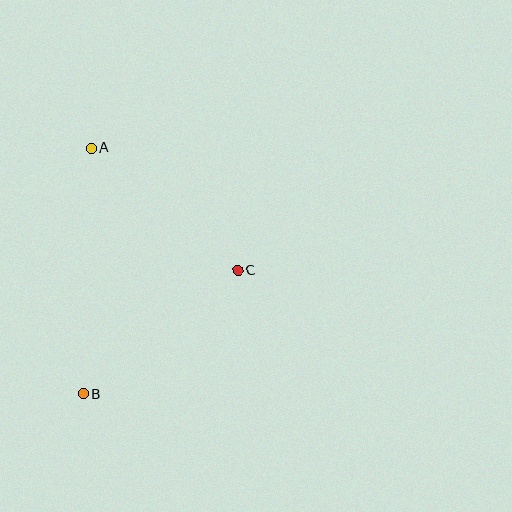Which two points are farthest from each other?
Points A and B are farthest from each other.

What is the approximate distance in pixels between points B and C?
The distance between B and C is approximately 198 pixels.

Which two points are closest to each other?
Points A and C are closest to each other.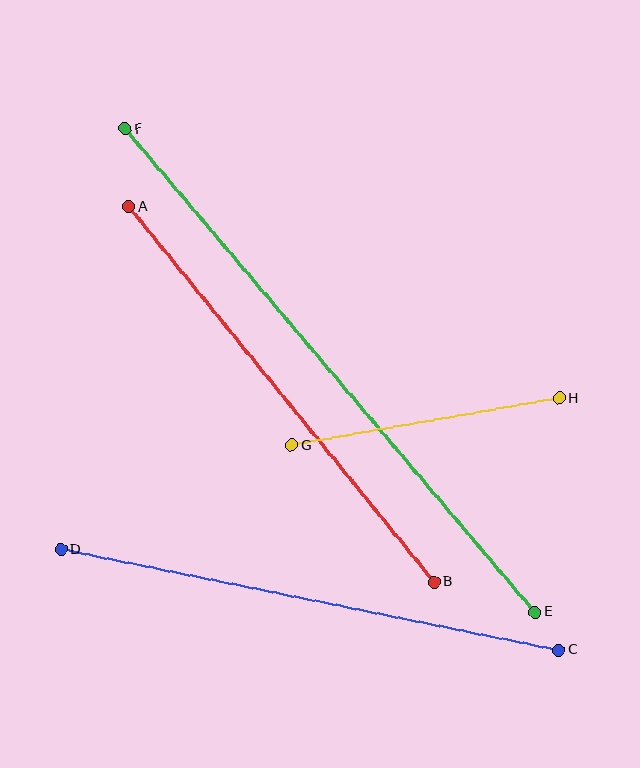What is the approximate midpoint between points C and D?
The midpoint is at approximately (310, 600) pixels.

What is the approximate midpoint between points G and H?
The midpoint is at approximately (425, 422) pixels.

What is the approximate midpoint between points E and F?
The midpoint is at approximately (330, 370) pixels.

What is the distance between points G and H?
The distance is approximately 272 pixels.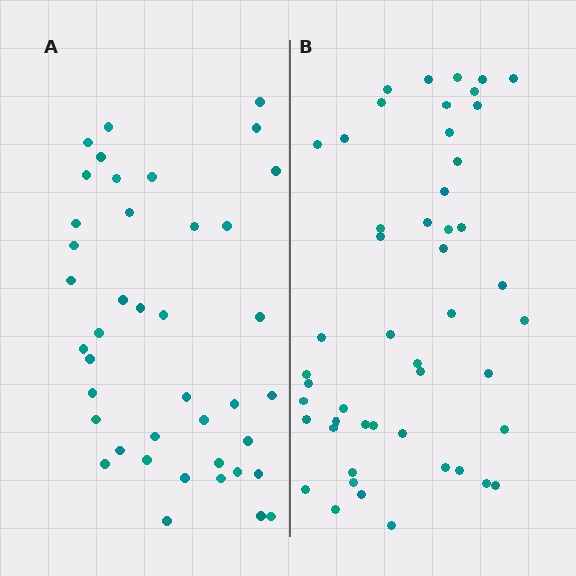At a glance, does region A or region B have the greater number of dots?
Region B (the right region) has more dots.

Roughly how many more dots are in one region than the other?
Region B has roughly 8 or so more dots than region A.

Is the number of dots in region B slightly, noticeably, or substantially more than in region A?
Region B has only slightly more — the two regions are fairly close. The ratio is roughly 1.2 to 1.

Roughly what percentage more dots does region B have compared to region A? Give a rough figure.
About 20% more.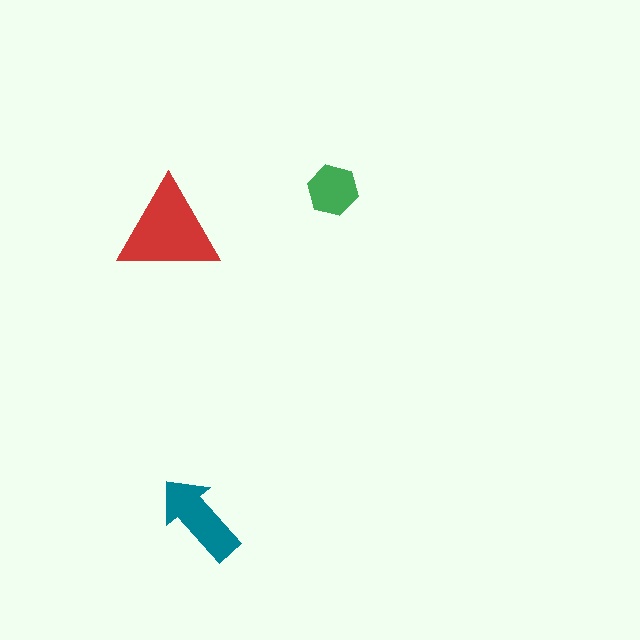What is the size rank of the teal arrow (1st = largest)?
2nd.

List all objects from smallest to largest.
The green hexagon, the teal arrow, the red triangle.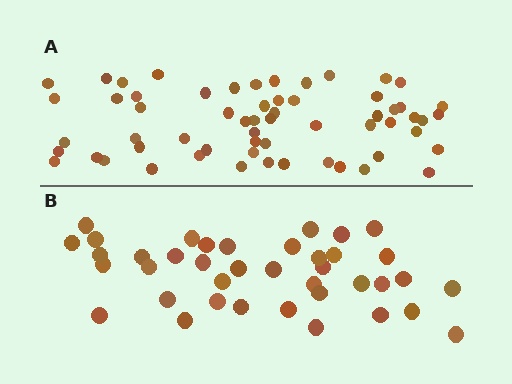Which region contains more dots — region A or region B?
Region A (the top region) has more dots.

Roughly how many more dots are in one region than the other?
Region A has approximately 20 more dots than region B.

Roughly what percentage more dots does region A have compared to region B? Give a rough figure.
About 55% more.